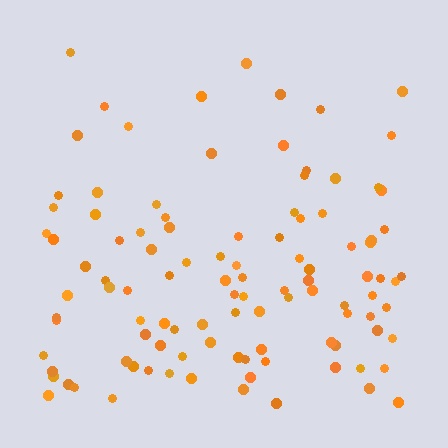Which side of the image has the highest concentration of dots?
The bottom.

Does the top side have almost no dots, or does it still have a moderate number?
Still a moderate number, just noticeably fewer than the bottom.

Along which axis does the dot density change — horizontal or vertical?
Vertical.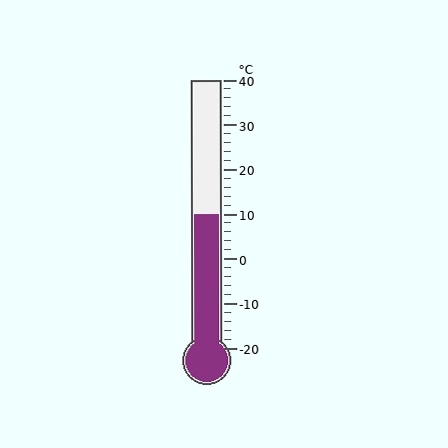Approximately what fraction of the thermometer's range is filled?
The thermometer is filled to approximately 50% of its range.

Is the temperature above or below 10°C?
The temperature is at 10°C.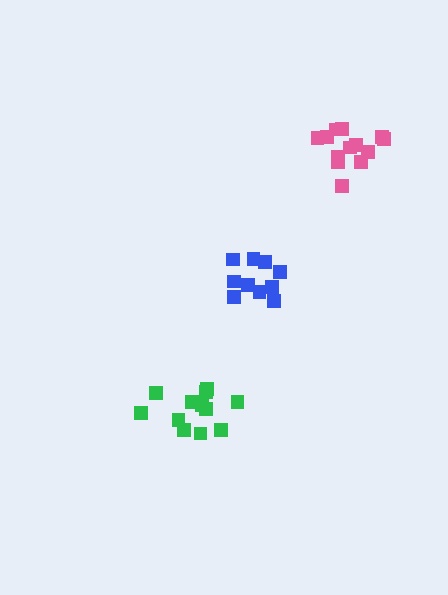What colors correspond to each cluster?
The clusters are colored: blue, green, pink.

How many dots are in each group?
Group 1: 10 dots, Group 2: 12 dots, Group 3: 13 dots (35 total).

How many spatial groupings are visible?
There are 3 spatial groupings.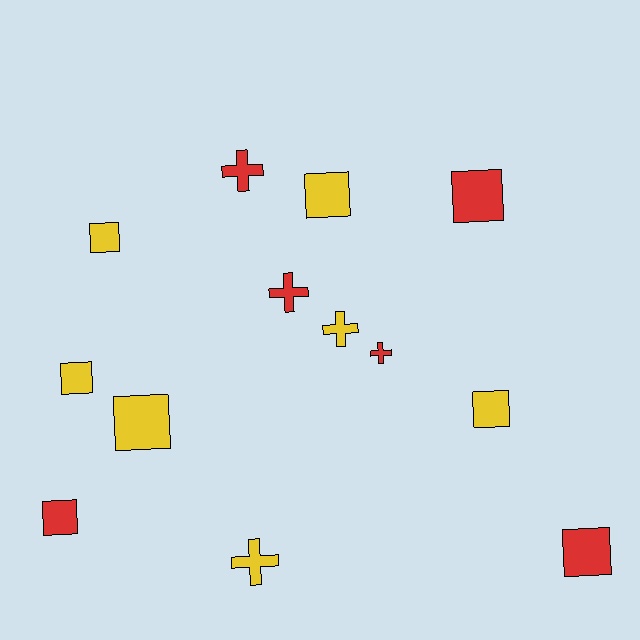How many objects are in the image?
There are 13 objects.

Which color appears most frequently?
Yellow, with 7 objects.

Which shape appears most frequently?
Square, with 8 objects.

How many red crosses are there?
There are 3 red crosses.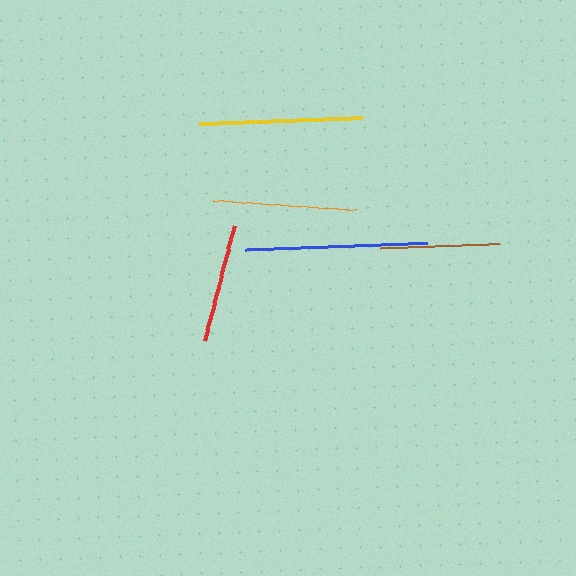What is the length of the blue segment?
The blue segment is approximately 184 pixels long.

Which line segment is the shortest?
The red line is the shortest at approximately 119 pixels.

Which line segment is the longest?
The blue line is the longest at approximately 184 pixels.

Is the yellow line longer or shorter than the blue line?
The blue line is longer than the yellow line.